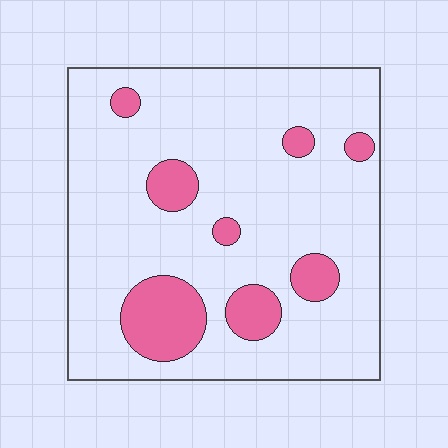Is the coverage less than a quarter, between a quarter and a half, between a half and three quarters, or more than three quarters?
Less than a quarter.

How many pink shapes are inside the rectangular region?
8.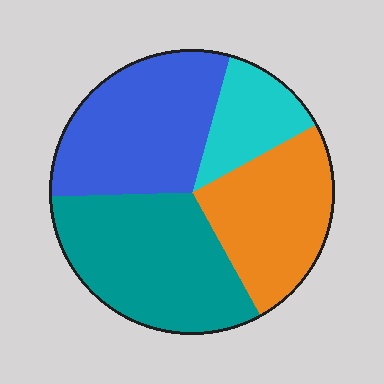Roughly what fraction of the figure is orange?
Orange covers 25% of the figure.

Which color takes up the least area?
Cyan, at roughly 15%.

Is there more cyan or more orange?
Orange.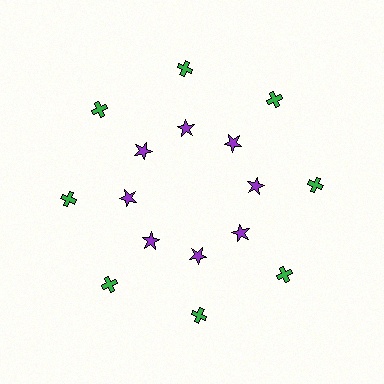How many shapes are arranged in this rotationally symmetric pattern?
There are 16 shapes, arranged in 8 groups of 2.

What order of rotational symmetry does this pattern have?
This pattern has 8-fold rotational symmetry.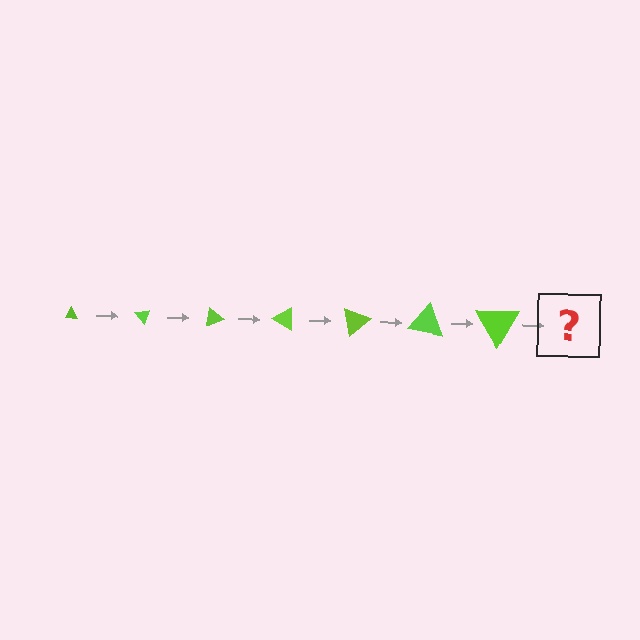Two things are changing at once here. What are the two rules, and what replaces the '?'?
The two rules are that the triangle grows larger each step and it rotates 50 degrees each step. The '?' should be a triangle, larger than the previous one and rotated 350 degrees from the start.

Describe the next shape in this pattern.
It should be a triangle, larger than the previous one and rotated 350 degrees from the start.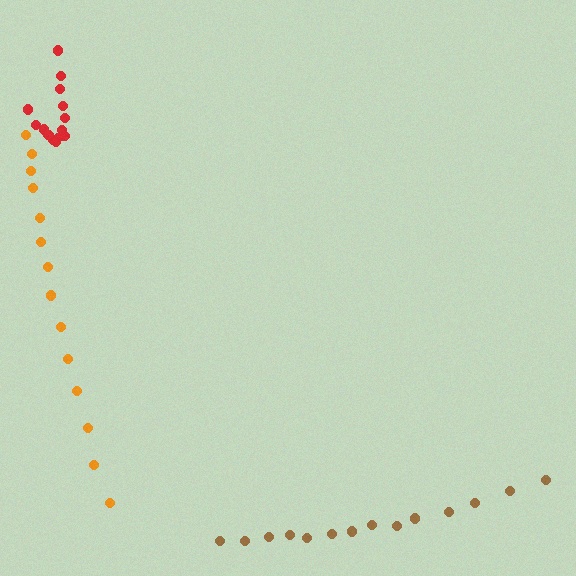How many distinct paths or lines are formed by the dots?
There are 3 distinct paths.